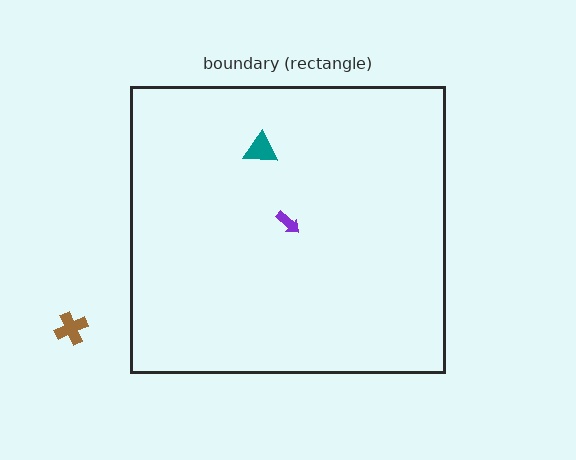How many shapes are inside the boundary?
2 inside, 1 outside.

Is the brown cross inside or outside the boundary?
Outside.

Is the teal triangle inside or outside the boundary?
Inside.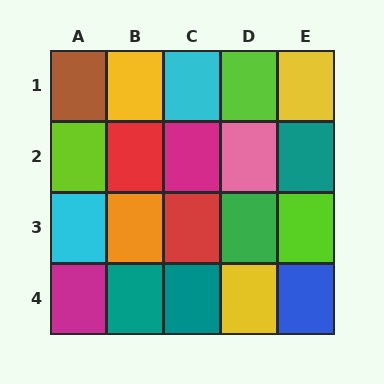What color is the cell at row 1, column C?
Cyan.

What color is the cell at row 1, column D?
Lime.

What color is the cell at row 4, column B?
Teal.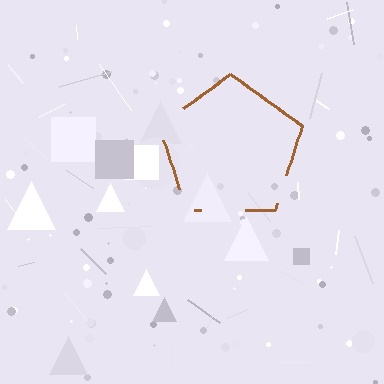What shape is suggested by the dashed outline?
The dashed outline suggests a pentagon.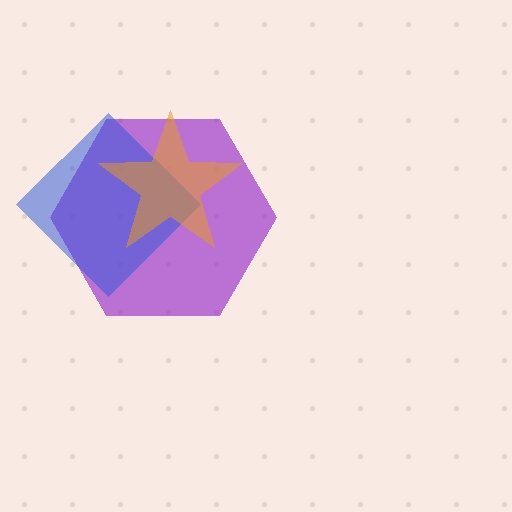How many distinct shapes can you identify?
There are 3 distinct shapes: a purple hexagon, a blue diamond, an orange star.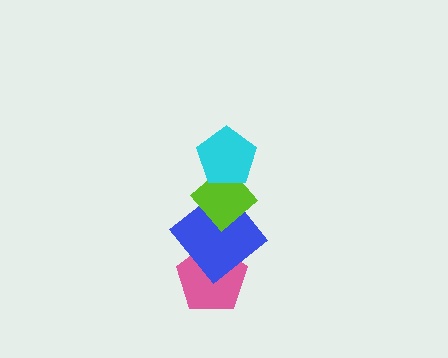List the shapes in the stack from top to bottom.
From top to bottom: the cyan pentagon, the lime diamond, the blue diamond, the pink pentagon.